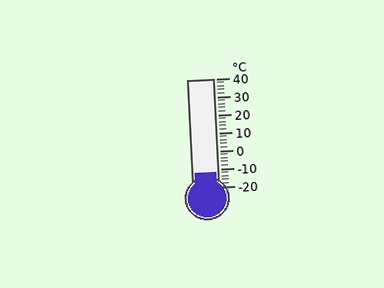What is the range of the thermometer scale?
The thermometer scale ranges from -20°C to 40°C.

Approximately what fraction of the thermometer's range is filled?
The thermometer is filled to approximately 15% of its range.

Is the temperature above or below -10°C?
The temperature is below -10°C.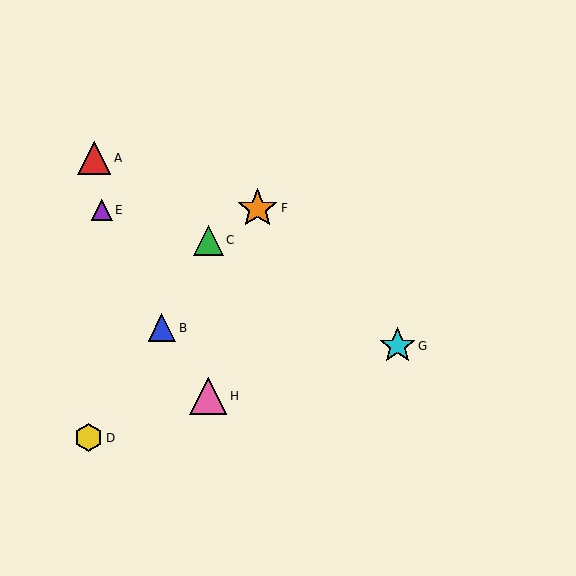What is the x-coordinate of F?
Object F is at x≈257.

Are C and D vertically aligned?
No, C is at x≈208 and D is at x≈88.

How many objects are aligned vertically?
2 objects (C, H) are aligned vertically.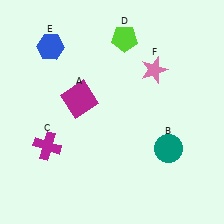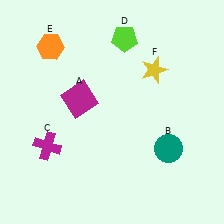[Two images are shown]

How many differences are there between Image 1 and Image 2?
There are 2 differences between the two images.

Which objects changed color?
E changed from blue to orange. F changed from pink to yellow.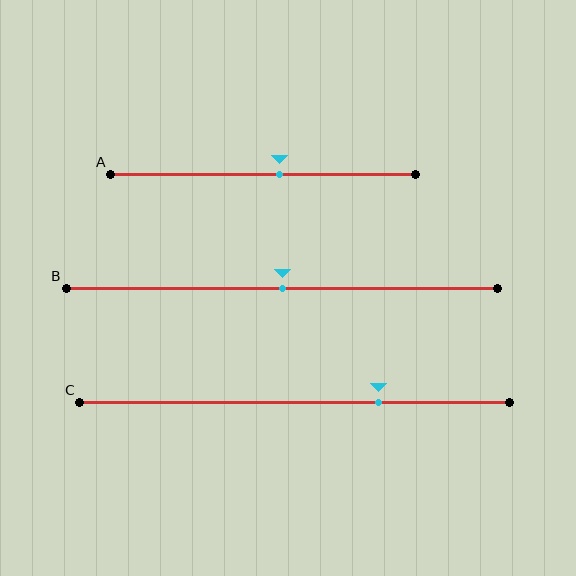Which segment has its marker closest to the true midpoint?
Segment B has its marker closest to the true midpoint.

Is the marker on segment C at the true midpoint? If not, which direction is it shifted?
No, the marker on segment C is shifted to the right by about 19% of the segment length.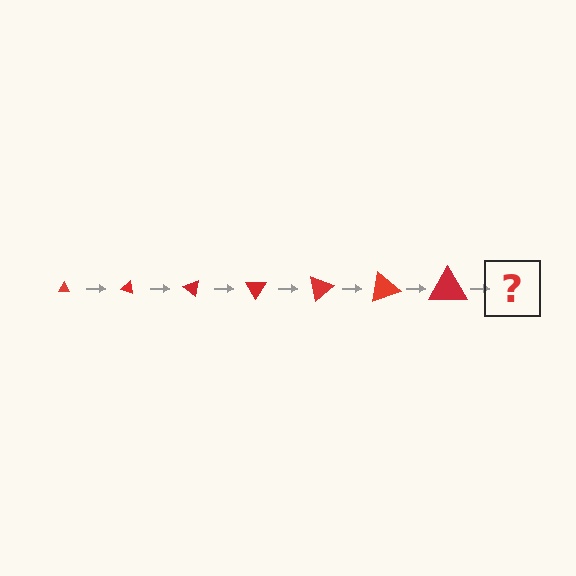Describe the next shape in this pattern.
It should be a triangle, larger than the previous one and rotated 140 degrees from the start.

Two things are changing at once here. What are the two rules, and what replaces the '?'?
The two rules are that the triangle grows larger each step and it rotates 20 degrees each step. The '?' should be a triangle, larger than the previous one and rotated 140 degrees from the start.